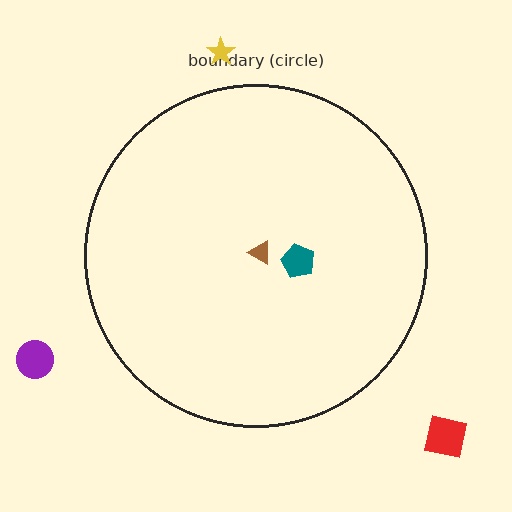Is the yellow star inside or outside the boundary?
Outside.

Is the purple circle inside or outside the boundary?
Outside.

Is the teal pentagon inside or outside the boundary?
Inside.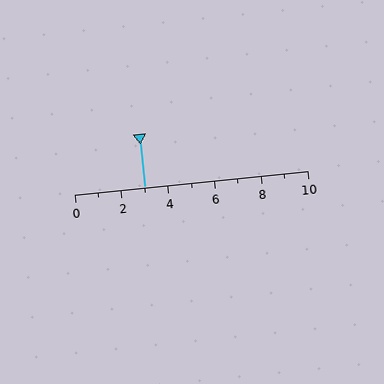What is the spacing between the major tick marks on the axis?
The major ticks are spaced 2 apart.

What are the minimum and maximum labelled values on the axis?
The axis runs from 0 to 10.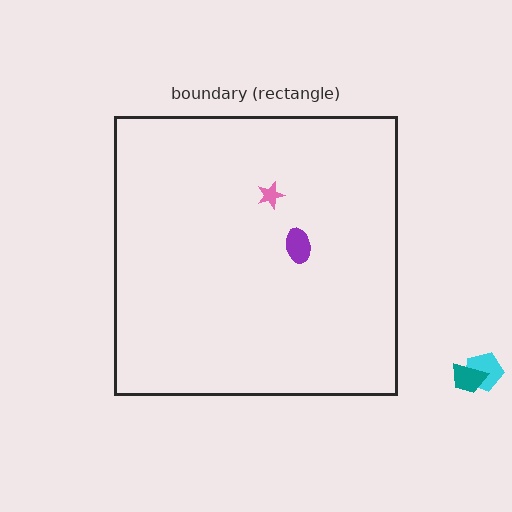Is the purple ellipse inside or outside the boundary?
Inside.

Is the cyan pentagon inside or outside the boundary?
Outside.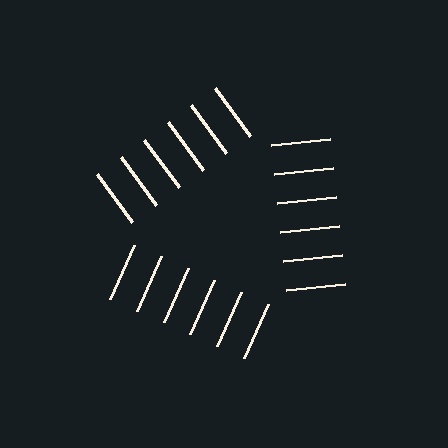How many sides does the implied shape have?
3 sides — the line-ends trace a triangle.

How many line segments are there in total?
18 — 6 along each of the 3 edges.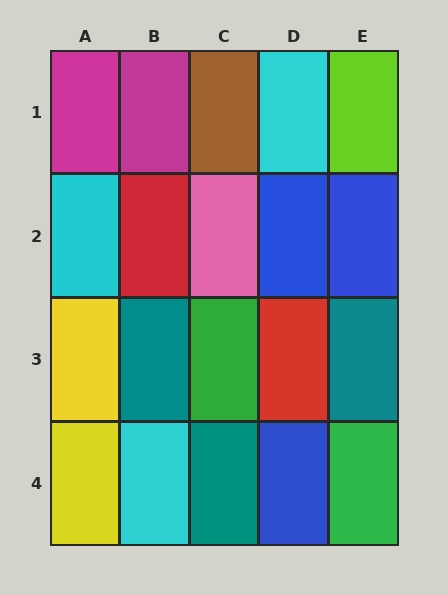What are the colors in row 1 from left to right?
Magenta, magenta, brown, cyan, lime.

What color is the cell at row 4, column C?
Teal.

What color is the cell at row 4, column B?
Cyan.